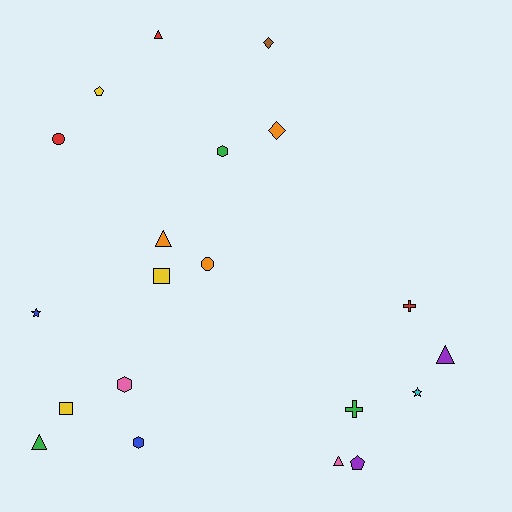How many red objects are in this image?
There are 3 red objects.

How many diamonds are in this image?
There are 2 diamonds.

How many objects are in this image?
There are 20 objects.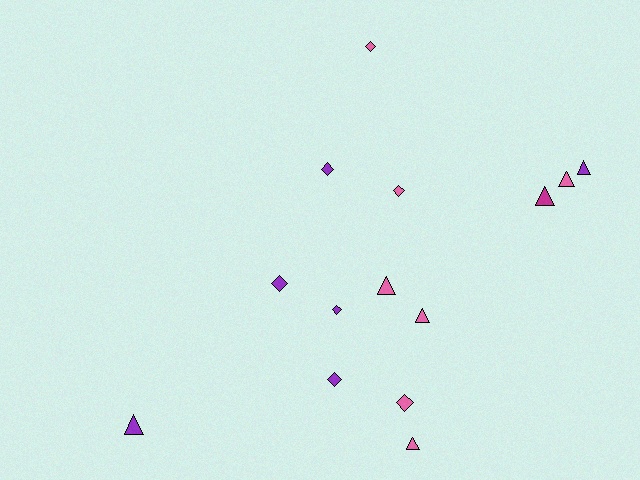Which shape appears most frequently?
Diamond, with 7 objects.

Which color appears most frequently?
Pink, with 7 objects.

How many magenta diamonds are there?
There are no magenta diamonds.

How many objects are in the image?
There are 14 objects.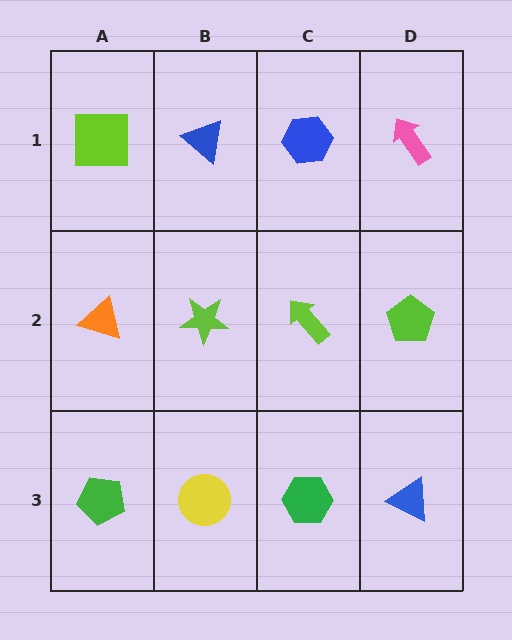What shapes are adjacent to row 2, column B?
A blue triangle (row 1, column B), a yellow circle (row 3, column B), an orange triangle (row 2, column A), a lime arrow (row 2, column C).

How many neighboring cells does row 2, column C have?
4.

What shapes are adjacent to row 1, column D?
A lime pentagon (row 2, column D), a blue hexagon (row 1, column C).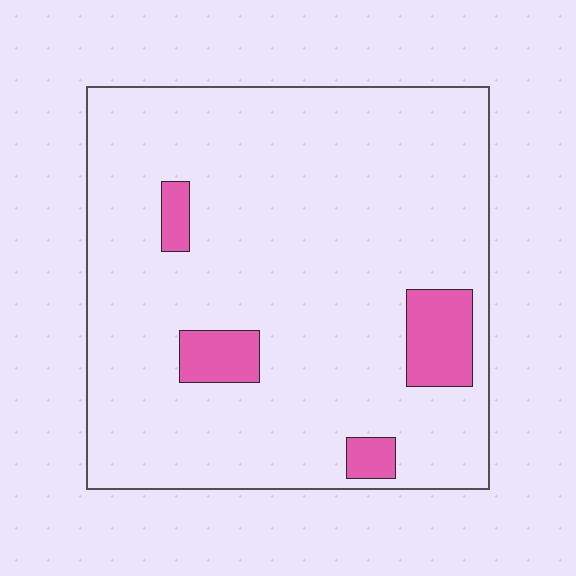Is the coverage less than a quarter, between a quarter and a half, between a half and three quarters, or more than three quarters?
Less than a quarter.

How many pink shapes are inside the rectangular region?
4.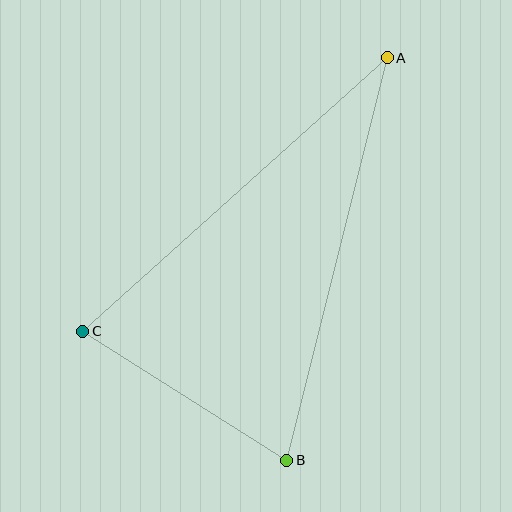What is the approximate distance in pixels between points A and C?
The distance between A and C is approximately 409 pixels.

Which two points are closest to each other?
Points B and C are closest to each other.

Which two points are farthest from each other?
Points A and B are farthest from each other.